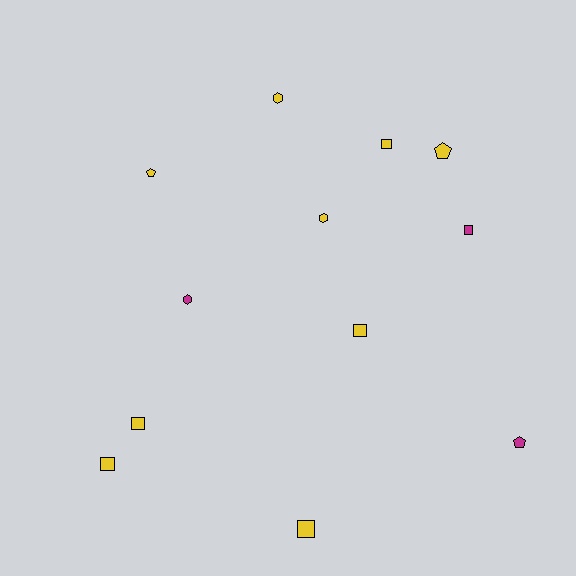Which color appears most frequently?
Yellow, with 9 objects.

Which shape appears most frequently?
Square, with 6 objects.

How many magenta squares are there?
There is 1 magenta square.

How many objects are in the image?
There are 12 objects.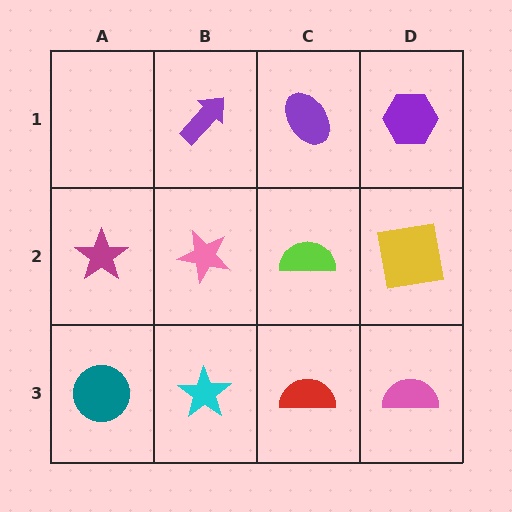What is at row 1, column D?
A purple hexagon.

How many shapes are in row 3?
4 shapes.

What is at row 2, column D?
A yellow square.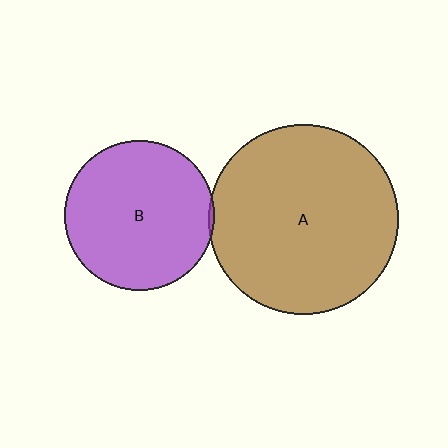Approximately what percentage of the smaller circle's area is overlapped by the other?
Approximately 5%.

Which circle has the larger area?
Circle A (brown).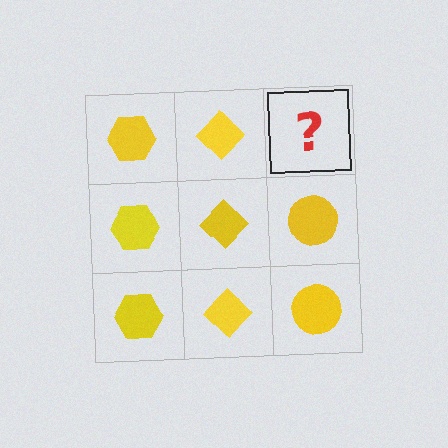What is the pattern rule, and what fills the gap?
The rule is that each column has a consistent shape. The gap should be filled with a yellow circle.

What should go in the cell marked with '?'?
The missing cell should contain a yellow circle.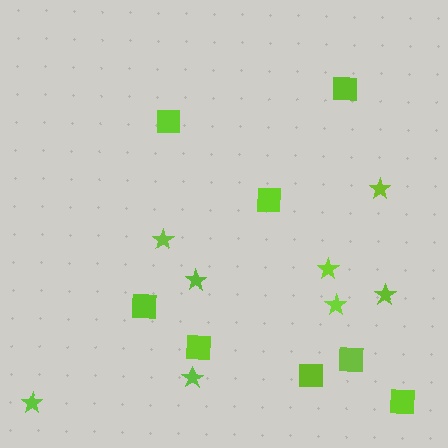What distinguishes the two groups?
There are 2 groups: one group of squares (8) and one group of stars (8).